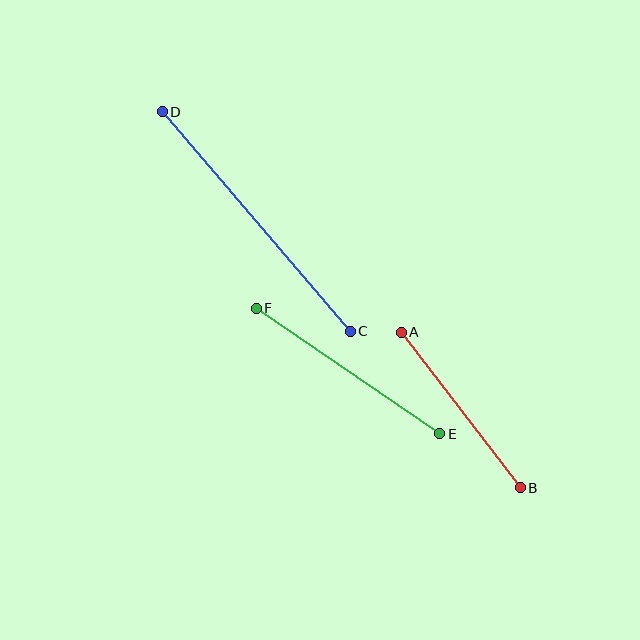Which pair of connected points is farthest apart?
Points C and D are farthest apart.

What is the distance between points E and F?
The distance is approximately 223 pixels.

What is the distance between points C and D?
The distance is approximately 289 pixels.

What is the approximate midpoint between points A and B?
The midpoint is at approximately (461, 410) pixels.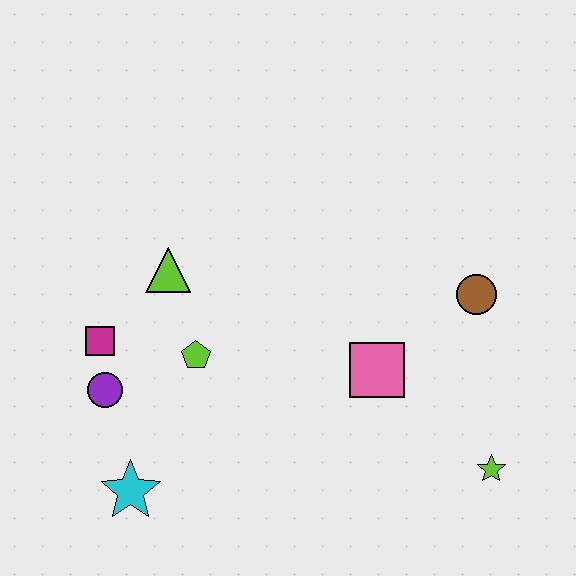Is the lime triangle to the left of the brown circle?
Yes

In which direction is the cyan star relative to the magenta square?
The cyan star is below the magenta square.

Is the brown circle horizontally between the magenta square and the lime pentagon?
No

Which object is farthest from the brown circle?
The cyan star is farthest from the brown circle.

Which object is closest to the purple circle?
The magenta square is closest to the purple circle.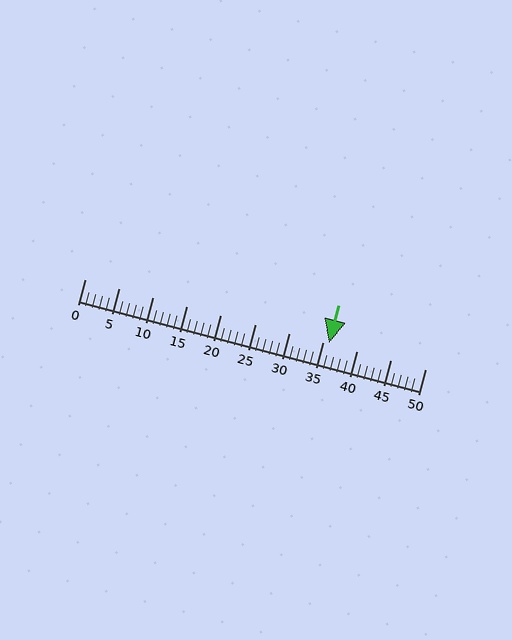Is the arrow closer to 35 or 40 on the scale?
The arrow is closer to 35.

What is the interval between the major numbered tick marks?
The major tick marks are spaced 5 units apart.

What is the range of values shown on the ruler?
The ruler shows values from 0 to 50.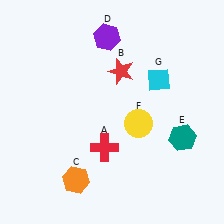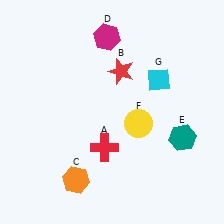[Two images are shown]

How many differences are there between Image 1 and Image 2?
There is 1 difference between the two images.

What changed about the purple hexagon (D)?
In Image 1, D is purple. In Image 2, it changed to magenta.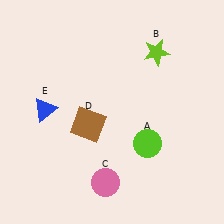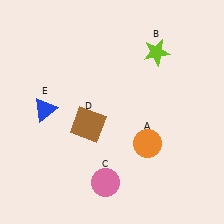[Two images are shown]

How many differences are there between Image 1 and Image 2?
There is 1 difference between the two images.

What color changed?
The circle (A) changed from lime in Image 1 to orange in Image 2.